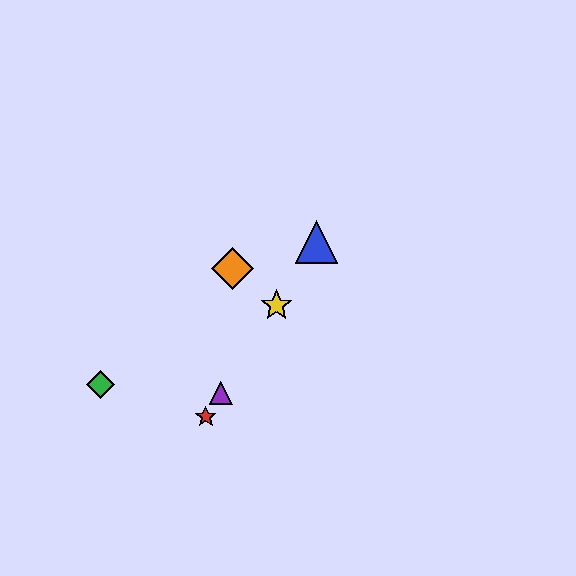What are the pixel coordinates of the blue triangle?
The blue triangle is at (316, 242).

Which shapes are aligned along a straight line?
The red star, the blue triangle, the yellow star, the purple triangle are aligned along a straight line.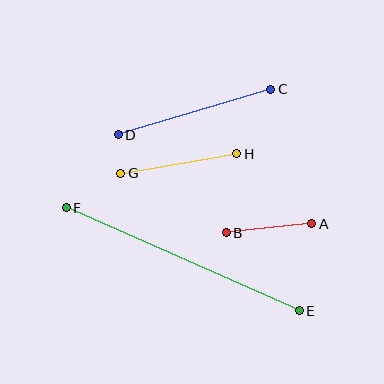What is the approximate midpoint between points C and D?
The midpoint is at approximately (195, 112) pixels.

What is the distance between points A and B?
The distance is approximately 86 pixels.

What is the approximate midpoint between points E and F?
The midpoint is at approximately (183, 259) pixels.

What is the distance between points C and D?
The distance is approximately 159 pixels.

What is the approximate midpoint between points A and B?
The midpoint is at approximately (269, 228) pixels.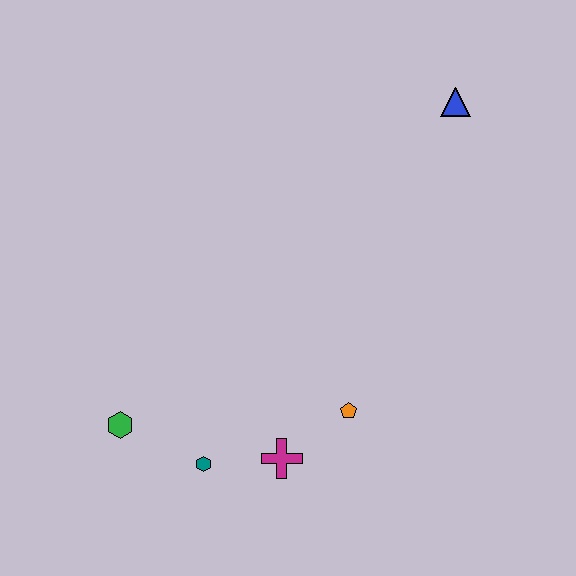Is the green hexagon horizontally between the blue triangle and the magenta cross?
No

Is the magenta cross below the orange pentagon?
Yes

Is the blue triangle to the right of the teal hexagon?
Yes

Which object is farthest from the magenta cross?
The blue triangle is farthest from the magenta cross.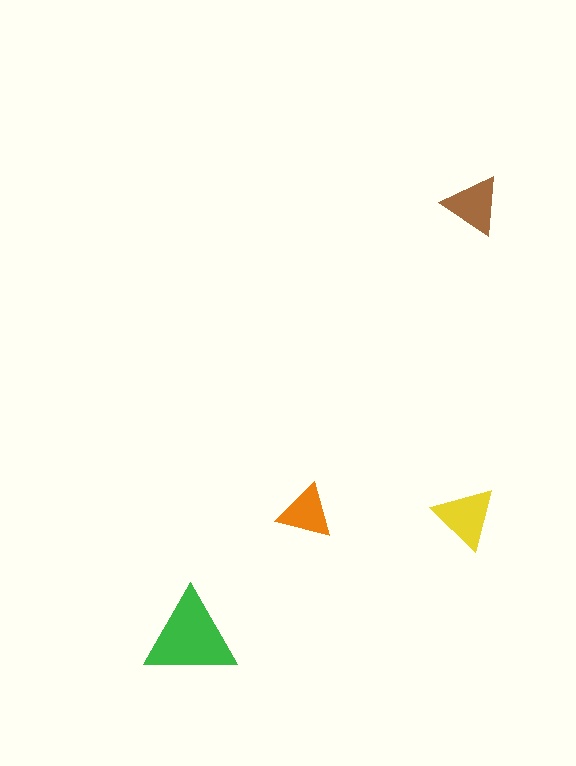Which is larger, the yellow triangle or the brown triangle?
The yellow one.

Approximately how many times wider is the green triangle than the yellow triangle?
About 1.5 times wider.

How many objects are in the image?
There are 4 objects in the image.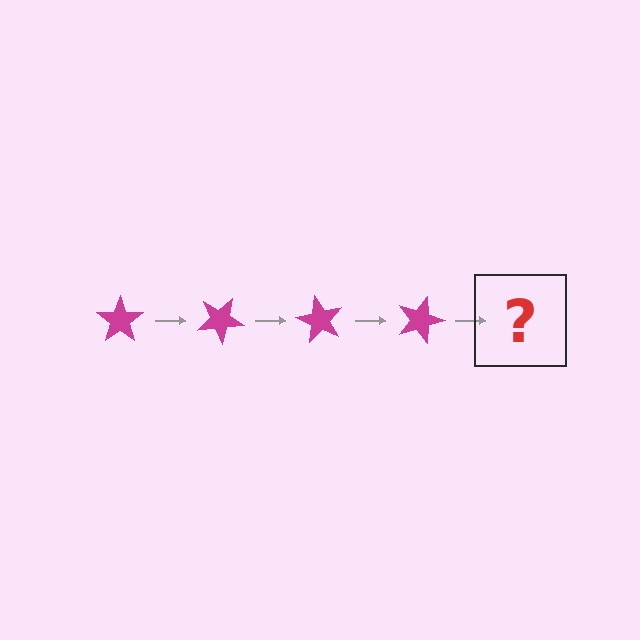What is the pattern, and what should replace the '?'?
The pattern is that the star rotates 30 degrees each step. The '?' should be a magenta star rotated 120 degrees.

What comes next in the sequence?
The next element should be a magenta star rotated 120 degrees.